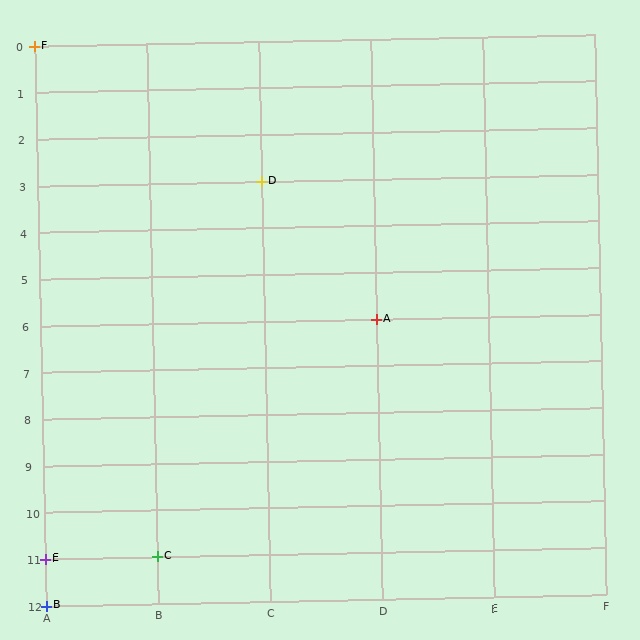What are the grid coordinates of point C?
Point C is at grid coordinates (B, 11).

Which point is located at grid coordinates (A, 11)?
Point E is at (A, 11).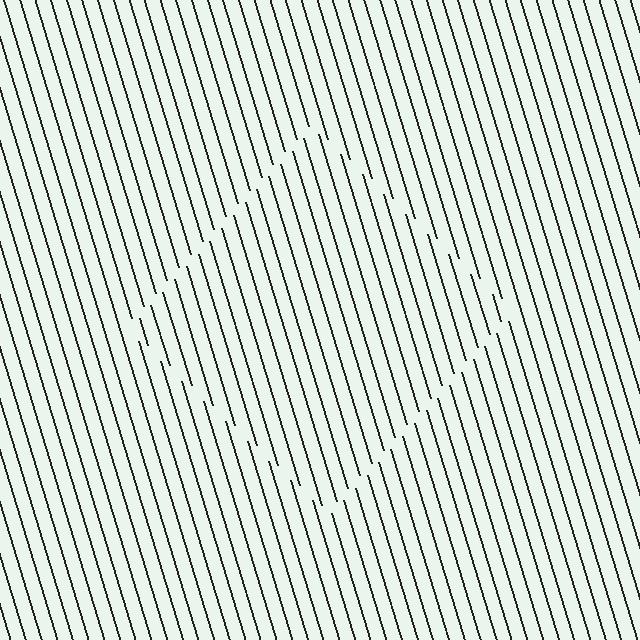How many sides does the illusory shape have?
4 sides — the line-ends trace a square.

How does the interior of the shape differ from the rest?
The interior of the shape contains the same grating, shifted by half a period — the contour is defined by the phase discontinuity where line-ends from the inner and outer gratings abut.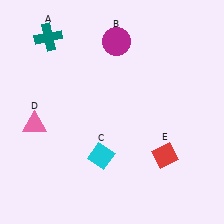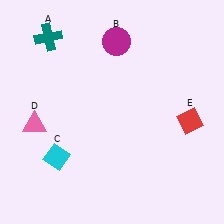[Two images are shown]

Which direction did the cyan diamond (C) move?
The cyan diamond (C) moved left.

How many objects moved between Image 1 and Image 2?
2 objects moved between the two images.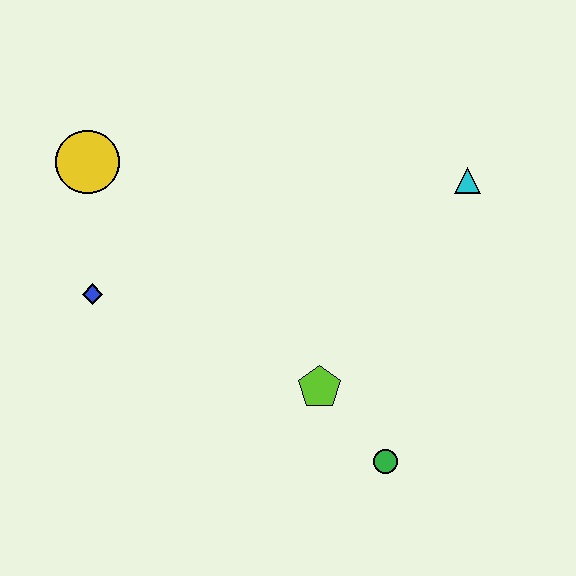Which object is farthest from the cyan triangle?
The blue diamond is farthest from the cyan triangle.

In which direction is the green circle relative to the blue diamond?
The green circle is to the right of the blue diamond.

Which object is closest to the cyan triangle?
The lime pentagon is closest to the cyan triangle.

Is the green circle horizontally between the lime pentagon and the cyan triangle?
Yes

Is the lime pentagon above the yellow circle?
No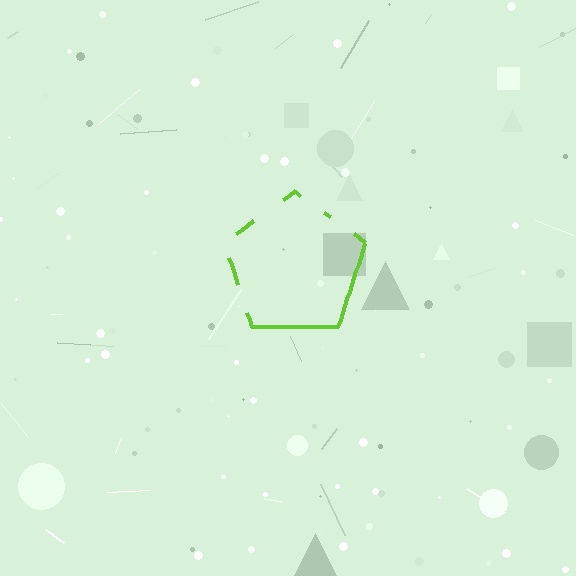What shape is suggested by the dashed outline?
The dashed outline suggests a pentagon.